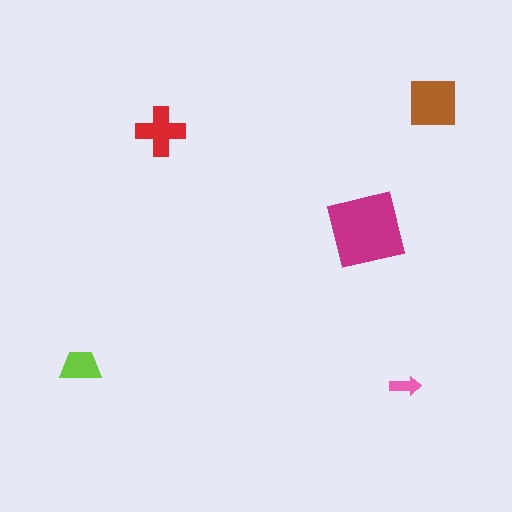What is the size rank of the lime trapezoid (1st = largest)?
4th.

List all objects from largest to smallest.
The magenta square, the brown square, the red cross, the lime trapezoid, the pink arrow.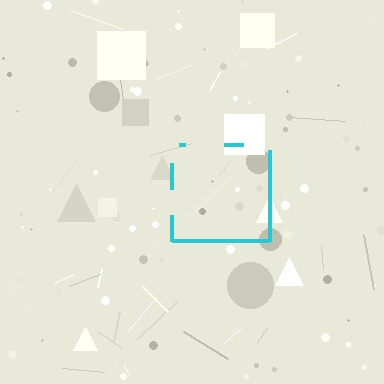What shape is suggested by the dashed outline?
The dashed outline suggests a square.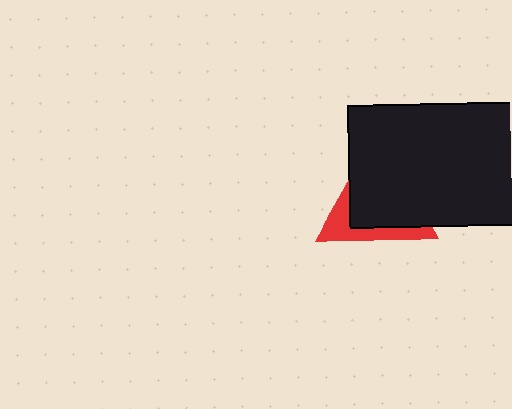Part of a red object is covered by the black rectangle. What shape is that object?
It is a triangle.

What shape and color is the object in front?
The object in front is a black rectangle.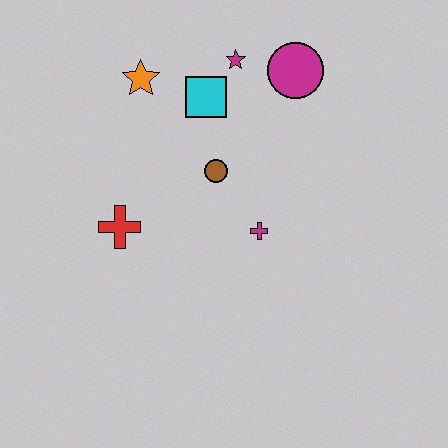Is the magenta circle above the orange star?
Yes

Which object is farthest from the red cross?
The magenta circle is farthest from the red cross.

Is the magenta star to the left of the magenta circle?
Yes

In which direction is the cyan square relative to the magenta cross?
The cyan square is above the magenta cross.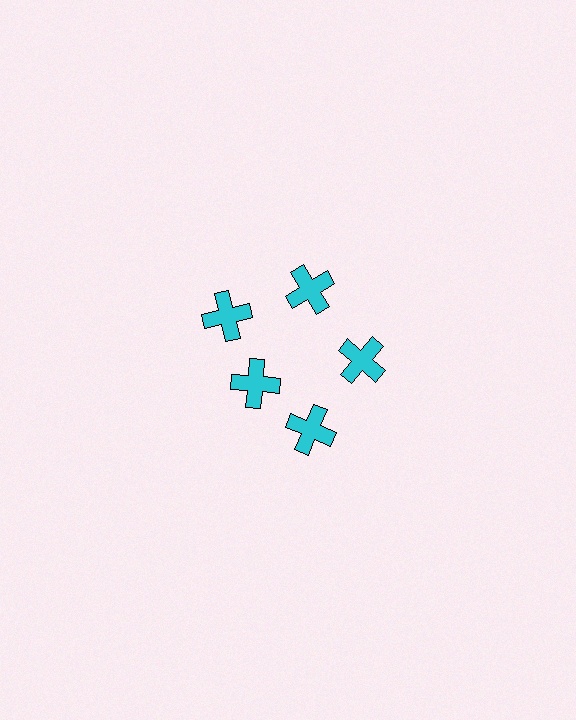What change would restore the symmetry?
The symmetry would be restored by moving it outward, back onto the ring so that all 5 crosses sit at equal angles and equal distance from the center.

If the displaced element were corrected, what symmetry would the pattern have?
It would have 5-fold rotational symmetry — the pattern would map onto itself every 72 degrees.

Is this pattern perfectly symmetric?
No. The 5 cyan crosses are arranged in a ring, but one element near the 8 o'clock position is pulled inward toward the center, breaking the 5-fold rotational symmetry.